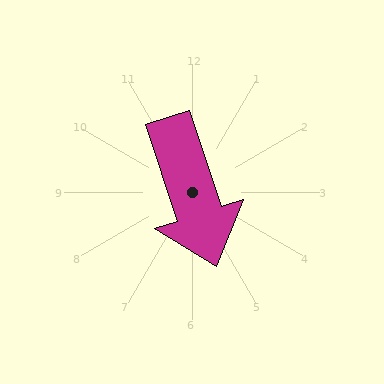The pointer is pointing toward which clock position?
Roughly 5 o'clock.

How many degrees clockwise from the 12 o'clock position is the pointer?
Approximately 162 degrees.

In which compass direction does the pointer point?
South.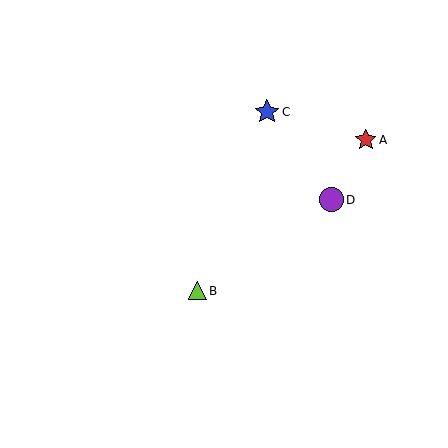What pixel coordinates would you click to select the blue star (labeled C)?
Click at (267, 112) to select the blue star C.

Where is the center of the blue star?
The center of the blue star is at (267, 112).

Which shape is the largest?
The blue star (labeled C) is the largest.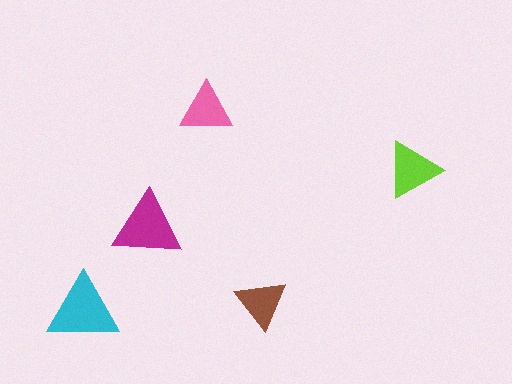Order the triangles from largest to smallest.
the cyan one, the magenta one, the lime one, the pink one, the brown one.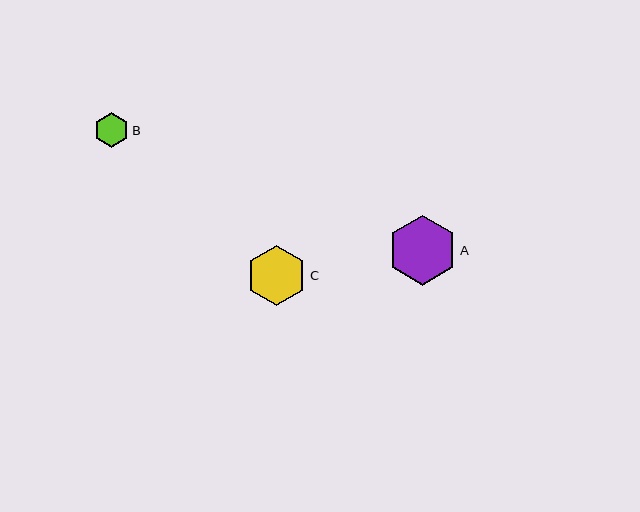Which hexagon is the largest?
Hexagon A is the largest with a size of approximately 70 pixels.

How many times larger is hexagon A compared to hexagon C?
Hexagon A is approximately 1.2 times the size of hexagon C.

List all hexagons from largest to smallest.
From largest to smallest: A, C, B.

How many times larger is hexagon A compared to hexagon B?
Hexagon A is approximately 2.0 times the size of hexagon B.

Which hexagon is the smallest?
Hexagon B is the smallest with a size of approximately 35 pixels.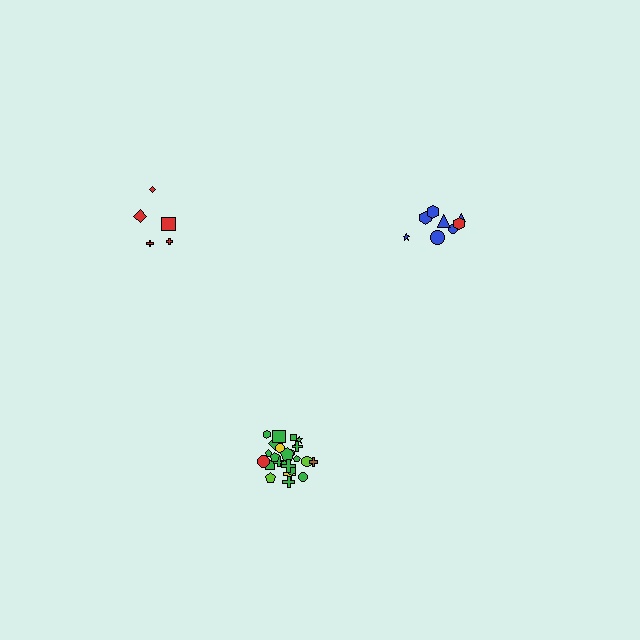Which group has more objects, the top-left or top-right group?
The top-right group.